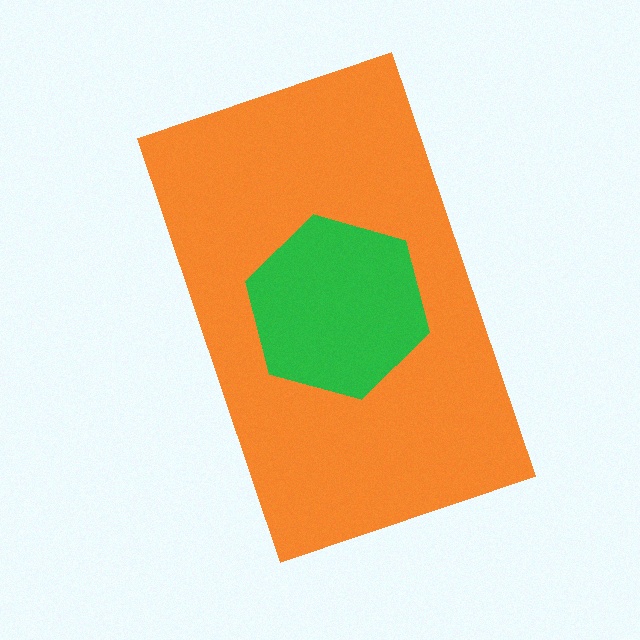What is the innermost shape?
The green hexagon.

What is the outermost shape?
The orange rectangle.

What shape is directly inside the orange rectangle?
The green hexagon.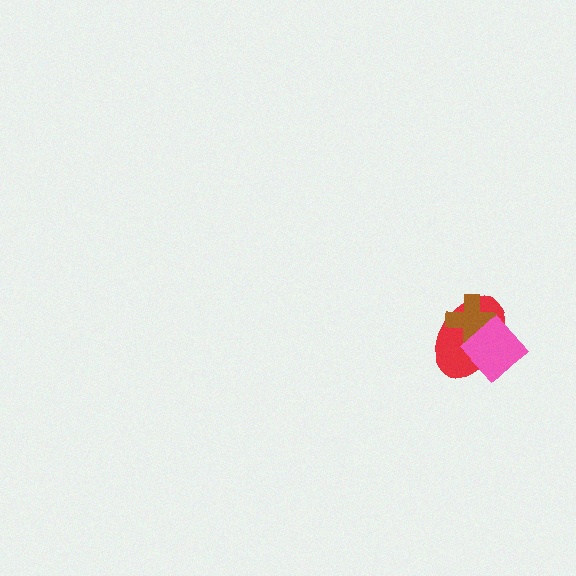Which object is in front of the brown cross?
The pink diamond is in front of the brown cross.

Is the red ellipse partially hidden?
Yes, it is partially covered by another shape.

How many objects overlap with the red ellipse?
2 objects overlap with the red ellipse.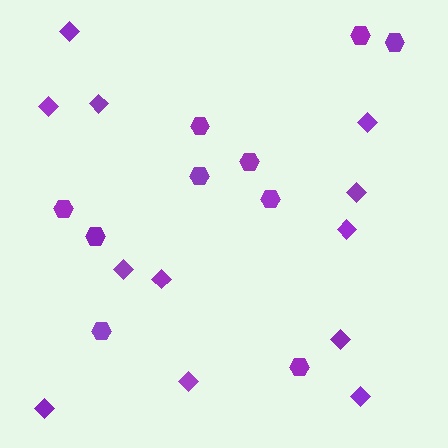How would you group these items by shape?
There are 2 groups: one group of diamonds (12) and one group of hexagons (10).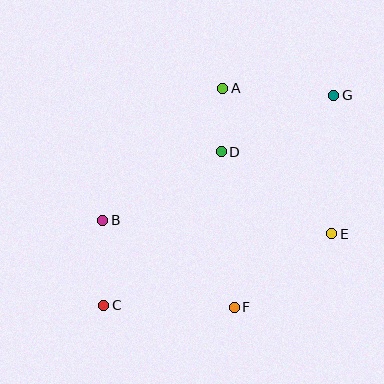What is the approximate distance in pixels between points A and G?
The distance between A and G is approximately 111 pixels.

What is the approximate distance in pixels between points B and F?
The distance between B and F is approximately 158 pixels.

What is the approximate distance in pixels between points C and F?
The distance between C and F is approximately 130 pixels.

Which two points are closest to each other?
Points A and D are closest to each other.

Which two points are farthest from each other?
Points C and G are farthest from each other.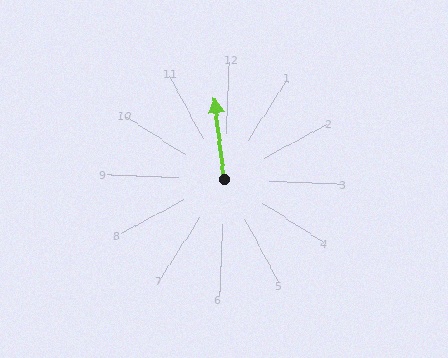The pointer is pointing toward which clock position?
Roughly 12 o'clock.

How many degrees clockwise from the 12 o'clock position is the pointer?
Approximately 351 degrees.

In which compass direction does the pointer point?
North.